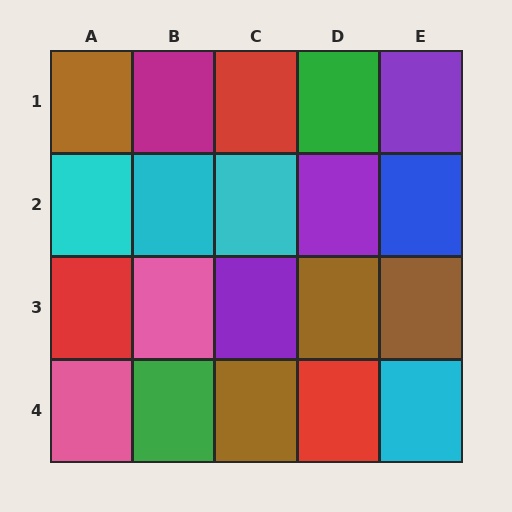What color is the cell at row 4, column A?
Pink.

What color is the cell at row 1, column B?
Magenta.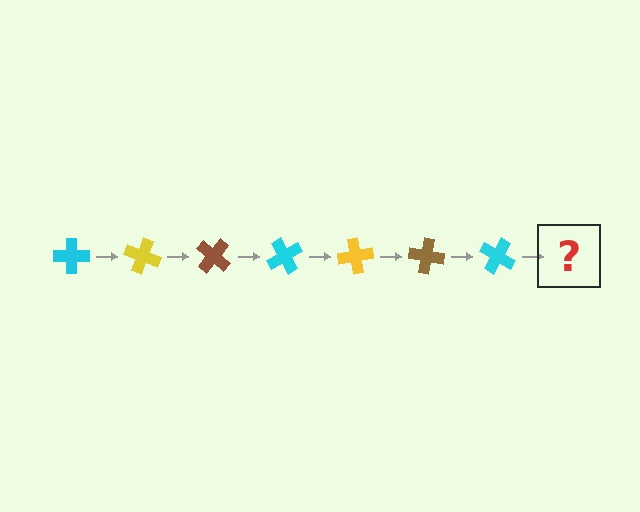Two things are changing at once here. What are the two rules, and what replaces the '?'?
The two rules are that it rotates 20 degrees each step and the color cycles through cyan, yellow, and brown. The '?' should be a yellow cross, rotated 140 degrees from the start.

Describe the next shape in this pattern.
It should be a yellow cross, rotated 140 degrees from the start.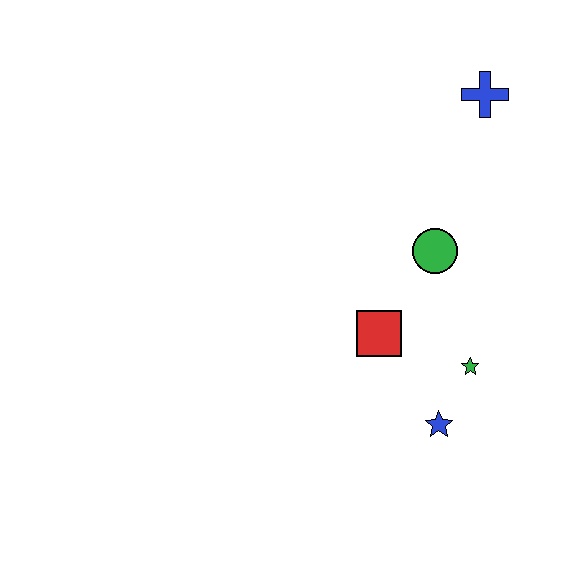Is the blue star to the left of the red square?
No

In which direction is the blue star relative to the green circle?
The blue star is below the green circle.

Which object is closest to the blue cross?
The green circle is closest to the blue cross.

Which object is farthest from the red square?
The blue cross is farthest from the red square.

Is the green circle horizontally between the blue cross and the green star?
No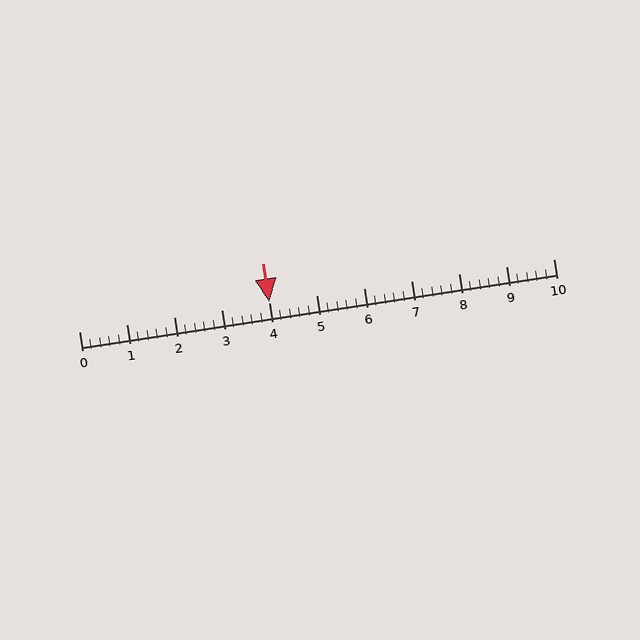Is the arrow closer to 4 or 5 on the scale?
The arrow is closer to 4.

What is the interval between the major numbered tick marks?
The major tick marks are spaced 1 units apart.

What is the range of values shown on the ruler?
The ruler shows values from 0 to 10.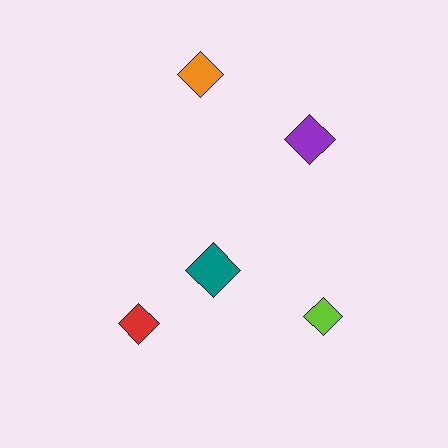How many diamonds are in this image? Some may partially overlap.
There are 5 diamonds.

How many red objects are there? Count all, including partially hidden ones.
There is 1 red object.